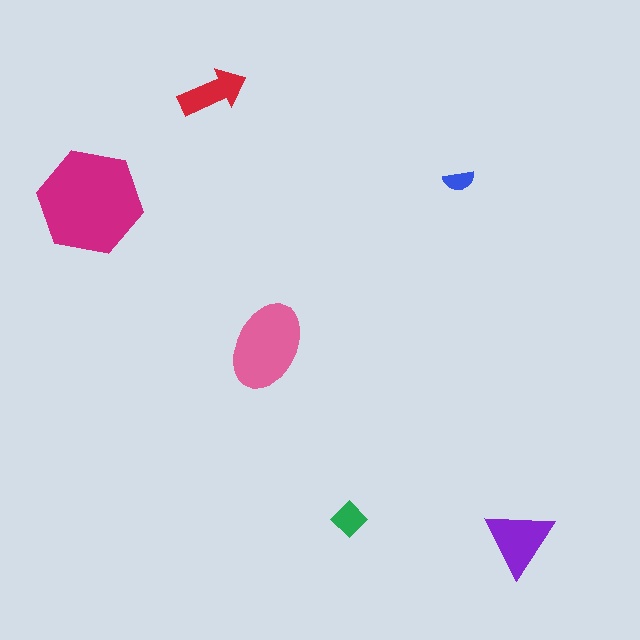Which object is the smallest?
The blue semicircle.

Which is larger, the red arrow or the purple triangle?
The purple triangle.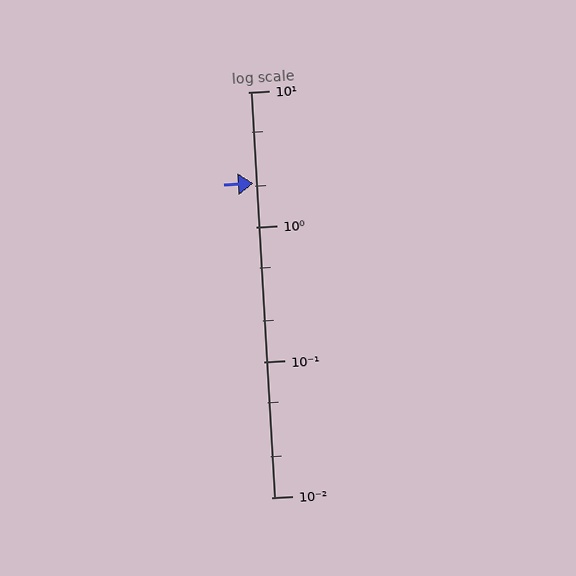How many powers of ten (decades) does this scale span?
The scale spans 3 decades, from 0.01 to 10.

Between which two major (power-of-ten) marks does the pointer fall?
The pointer is between 1 and 10.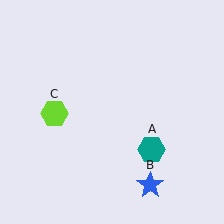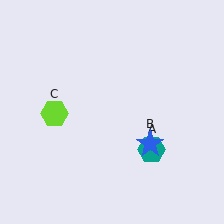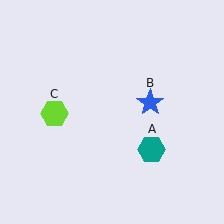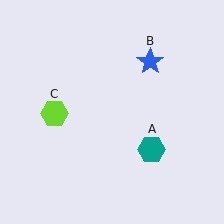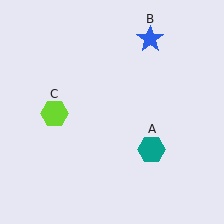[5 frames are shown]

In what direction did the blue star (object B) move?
The blue star (object B) moved up.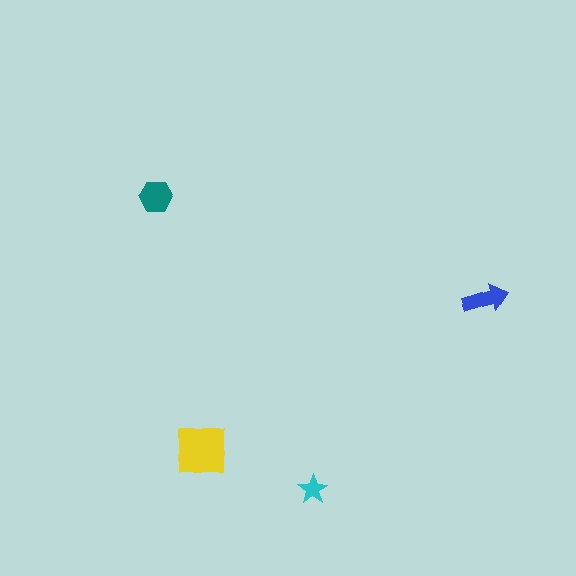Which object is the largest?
The yellow square.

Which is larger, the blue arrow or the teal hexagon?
The teal hexagon.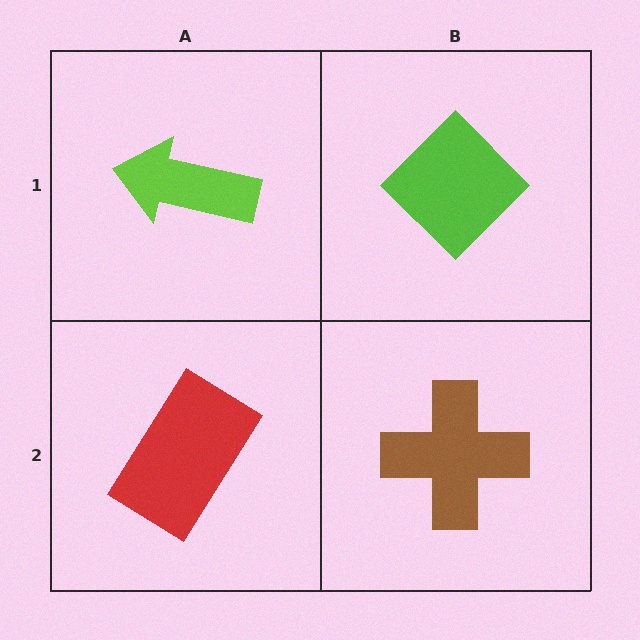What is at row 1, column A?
A lime arrow.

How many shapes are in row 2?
2 shapes.